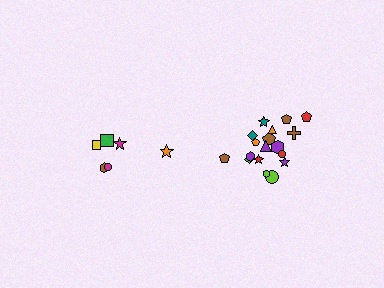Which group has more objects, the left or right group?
The right group.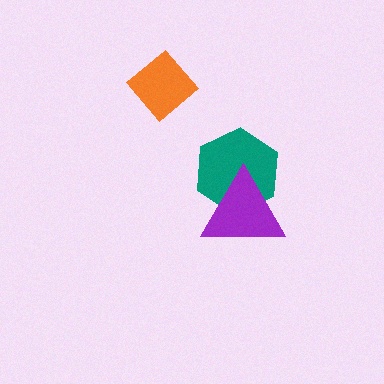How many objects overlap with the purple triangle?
1 object overlaps with the purple triangle.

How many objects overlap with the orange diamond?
0 objects overlap with the orange diamond.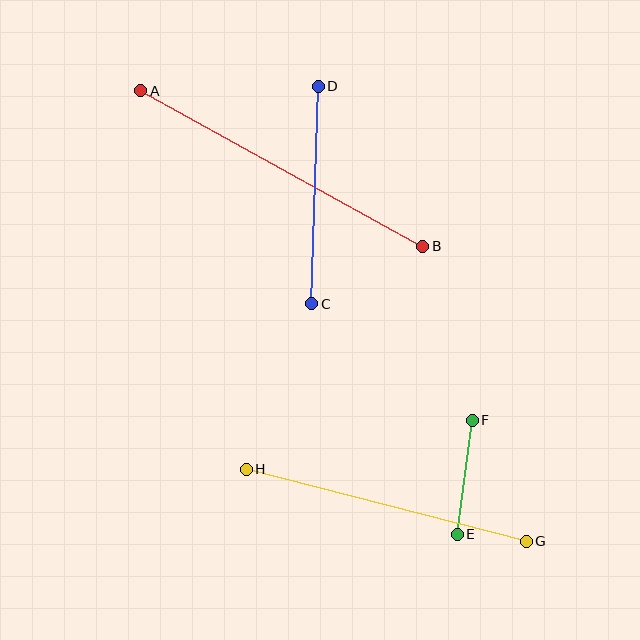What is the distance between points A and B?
The distance is approximately 322 pixels.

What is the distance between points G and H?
The distance is approximately 289 pixels.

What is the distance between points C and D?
The distance is approximately 218 pixels.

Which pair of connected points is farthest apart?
Points A and B are farthest apart.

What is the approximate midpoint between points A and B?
The midpoint is at approximately (282, 169) pixels.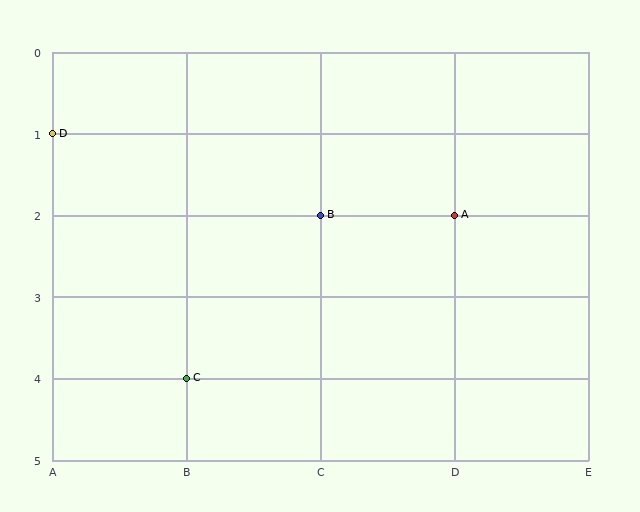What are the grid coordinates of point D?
Point D is at grid coordinates (A, 1).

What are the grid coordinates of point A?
Point A is at grid coordinates (D, 2).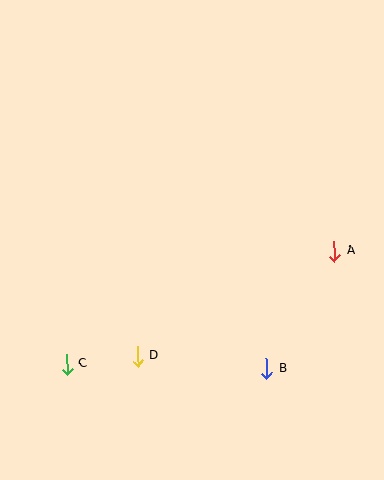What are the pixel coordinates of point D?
Point D is at (137, 356).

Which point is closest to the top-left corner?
Point C is closest to the top-left corner.